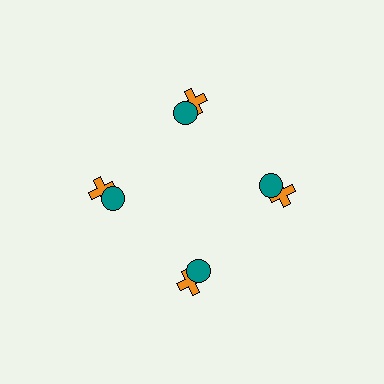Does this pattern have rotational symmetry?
Yes, this pattern has 4-fold rotational symmetry. It looks the same after rotating 90 degrees around the center.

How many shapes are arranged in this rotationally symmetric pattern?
There are 8 shapes, arranged in 4 groups of 2.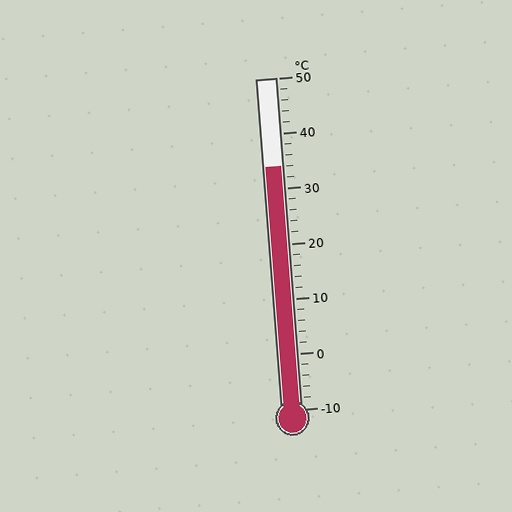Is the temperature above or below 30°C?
The temperature is above 30°C.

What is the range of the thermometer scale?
The thermometer scale ranges from -10°C to 50°C.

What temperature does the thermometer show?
The thermometer shows approximately 34°C.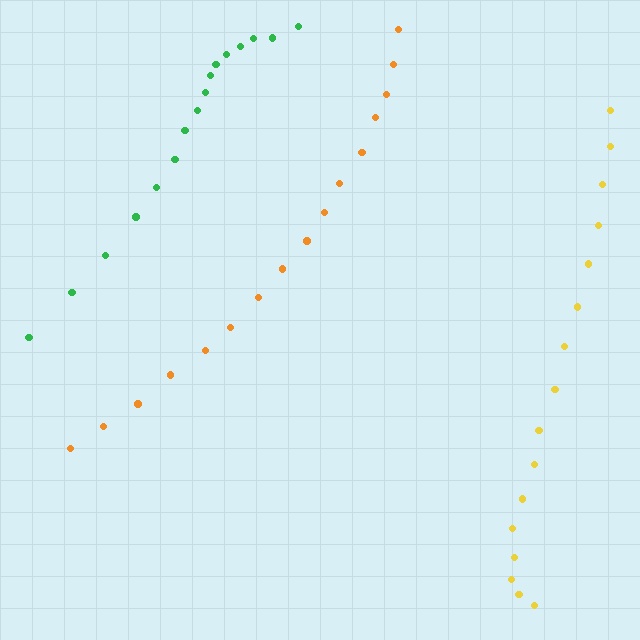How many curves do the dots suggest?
There are 3 distinct paths.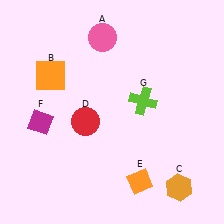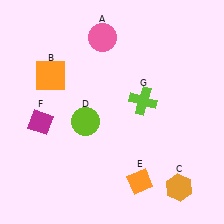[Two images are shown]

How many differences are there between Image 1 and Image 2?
There is 1 difference between the two images.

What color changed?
The circle (D) changed from red in Image 1 to lime in Image 2.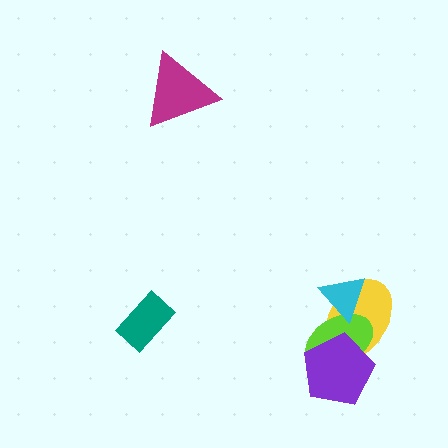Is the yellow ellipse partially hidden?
Yes, it is partially covered by another shape.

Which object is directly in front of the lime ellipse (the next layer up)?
The purple pentagon is directly in front of the lime ellipse.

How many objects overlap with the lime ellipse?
3 objects overlap with the lime ellipse.